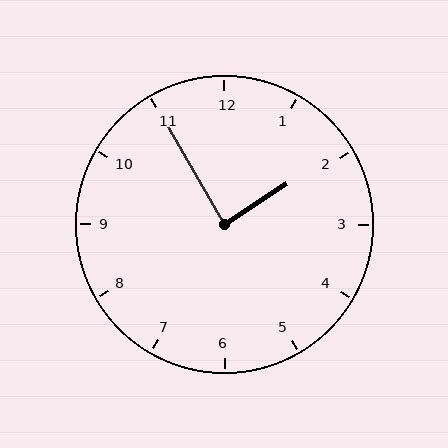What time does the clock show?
1:55.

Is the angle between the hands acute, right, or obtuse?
It is right.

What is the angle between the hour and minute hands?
Approximately 88 degrees.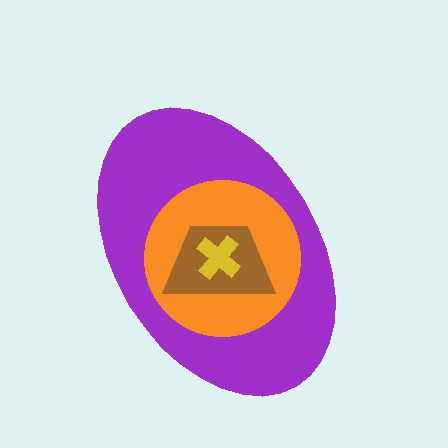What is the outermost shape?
The purple ellipse.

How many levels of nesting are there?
4.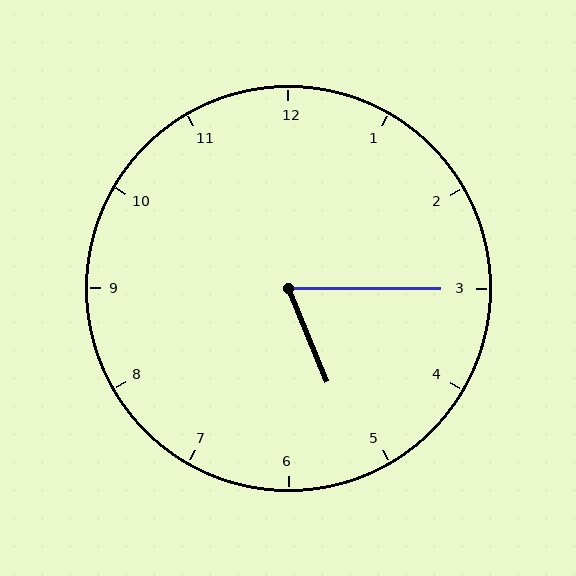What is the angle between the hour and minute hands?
Approximately 68 degrees.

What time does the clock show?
5:15.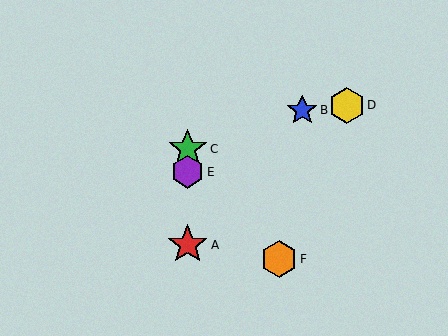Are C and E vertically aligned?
Yes, both are at x≈188.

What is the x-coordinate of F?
Object F is at x≈279.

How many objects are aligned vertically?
3 objects (A, C, E) are aligned vertically.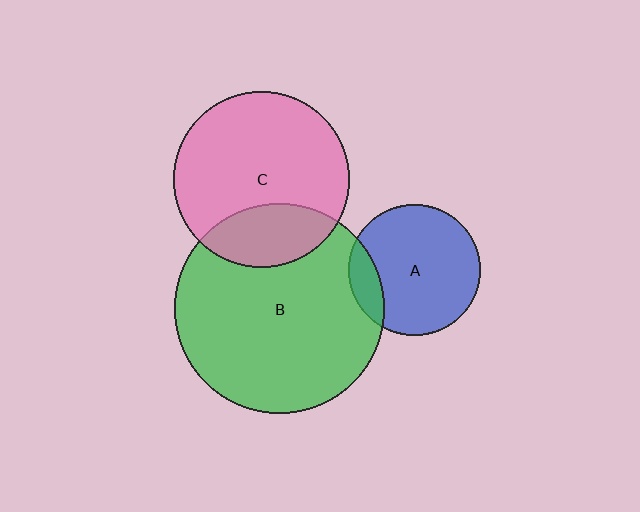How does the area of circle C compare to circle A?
Approximately 1.8 times.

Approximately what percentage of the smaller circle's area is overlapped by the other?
Approximately 25%.